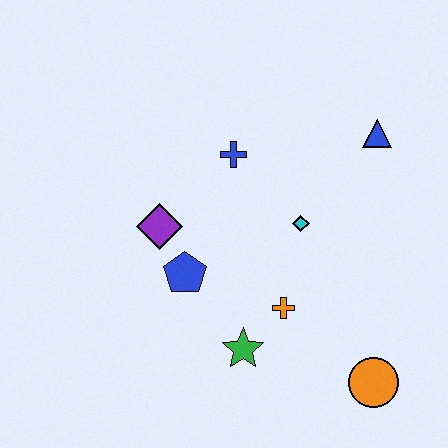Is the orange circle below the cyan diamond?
Yes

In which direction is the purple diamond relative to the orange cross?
The purple diamond is to the left of the orange cross.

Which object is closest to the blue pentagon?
The purple diamond is closest to the blue pentagon.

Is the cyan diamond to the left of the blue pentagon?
No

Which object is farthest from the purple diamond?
The orange circle is farthest from the purple diamond.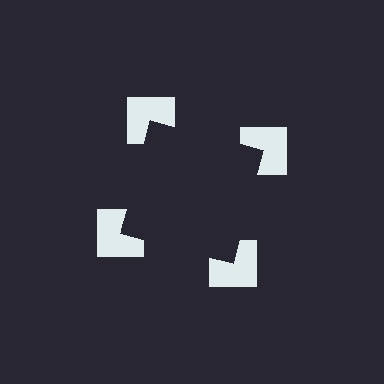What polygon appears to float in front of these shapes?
An illusory square — its edges are inferred from the aligned wedge cuts in the notched squares, not physically drawn.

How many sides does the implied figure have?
4 sides.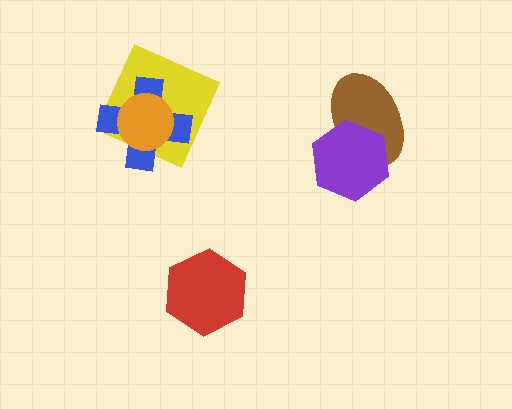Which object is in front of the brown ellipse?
The purple hexagon is in front of the brown ellipse.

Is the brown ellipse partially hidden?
Yes, it is partially covered by another shape.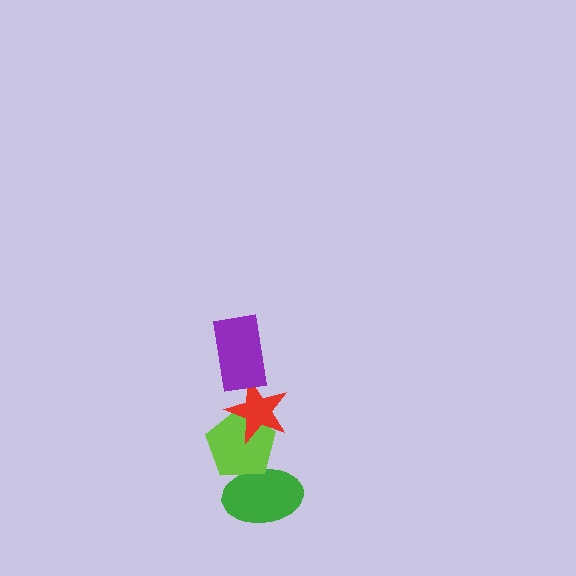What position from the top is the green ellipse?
The green ellipse is 4th from the top.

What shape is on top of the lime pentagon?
The red star is on top of the lime pentagon.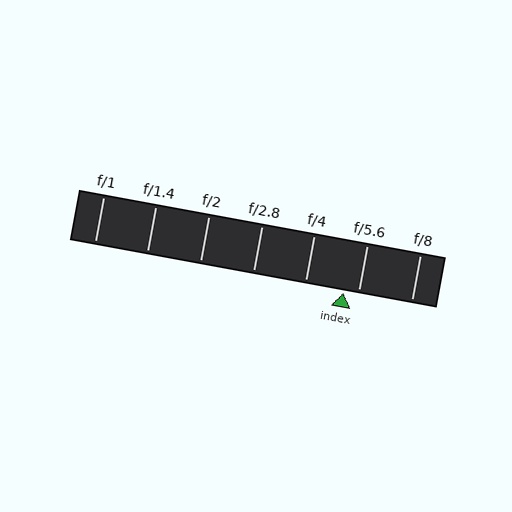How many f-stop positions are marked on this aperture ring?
There are 7 f-stop positions marked.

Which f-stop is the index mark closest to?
The index mark is closest to f/5.6.